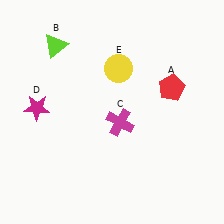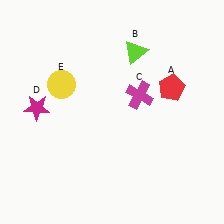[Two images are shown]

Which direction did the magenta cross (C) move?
The magenta cross (C) moved up.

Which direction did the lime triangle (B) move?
The lime triangle (B) moved right.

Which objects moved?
The objects that moved are: the lime triangle (B), the magenta cross (C), the yellow circle (E).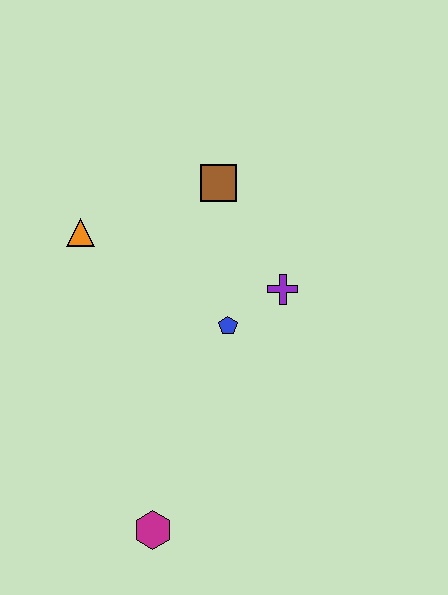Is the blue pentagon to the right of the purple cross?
No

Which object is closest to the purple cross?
The blue pentagon is closest to the purple cross.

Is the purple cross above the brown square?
No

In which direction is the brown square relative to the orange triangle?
The brown square is to the right of the orange triangle.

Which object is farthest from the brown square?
The magenta hexagon is farthest from the brown square.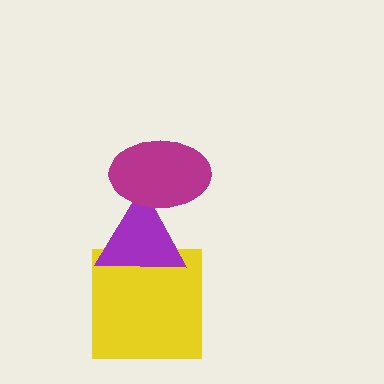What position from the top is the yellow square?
The yellow square is 3rd from the top.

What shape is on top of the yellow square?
The purple triangle is on top of the yellow square.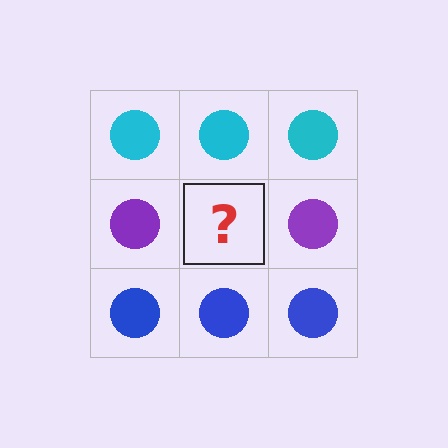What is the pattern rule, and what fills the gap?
The rule is that each row has a consistent color. The gap should be filled with a purple circle.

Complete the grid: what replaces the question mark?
The question mark should be replaced with a purple circle.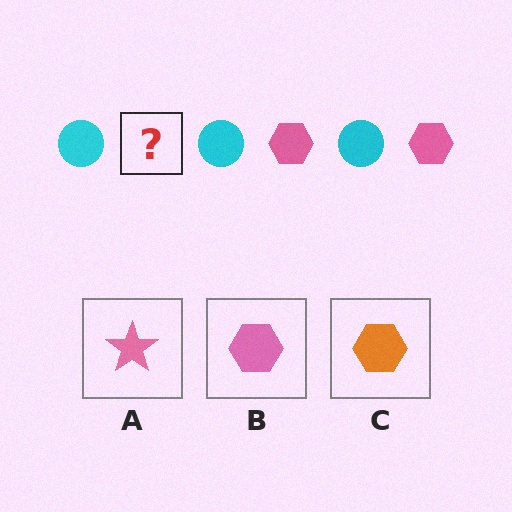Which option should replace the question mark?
Option B.